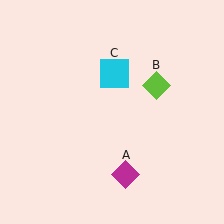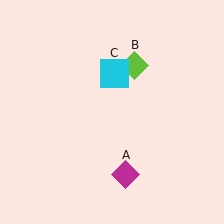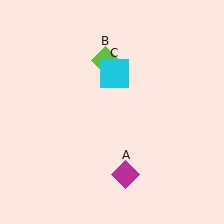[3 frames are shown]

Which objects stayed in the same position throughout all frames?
Magenta diamond (object A) and cyan square (object C) remained stationary.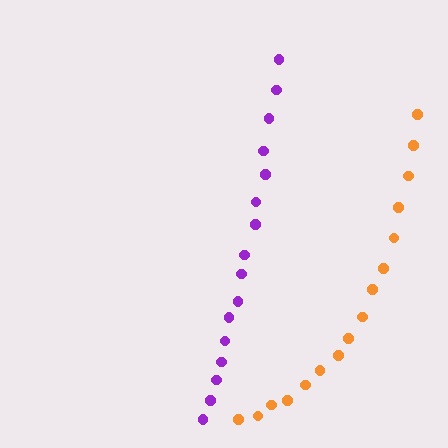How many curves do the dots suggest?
There are 2 distinct paths.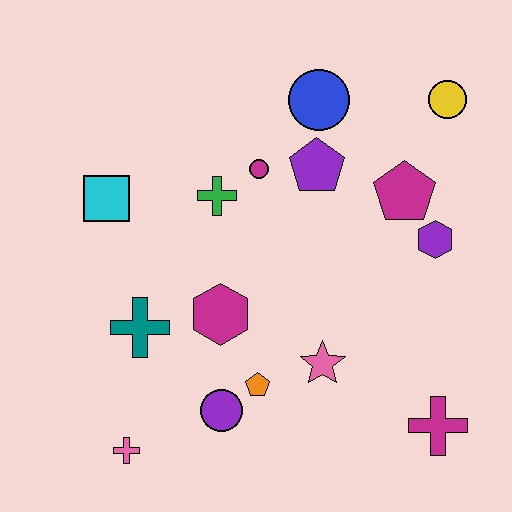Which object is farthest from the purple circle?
The yellow circle is farthest from the purple circle.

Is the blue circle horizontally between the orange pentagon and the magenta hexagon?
No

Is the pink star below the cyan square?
Yes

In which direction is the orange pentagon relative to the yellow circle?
The orange pentagon is below the yellow circle.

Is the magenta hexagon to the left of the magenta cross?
Yes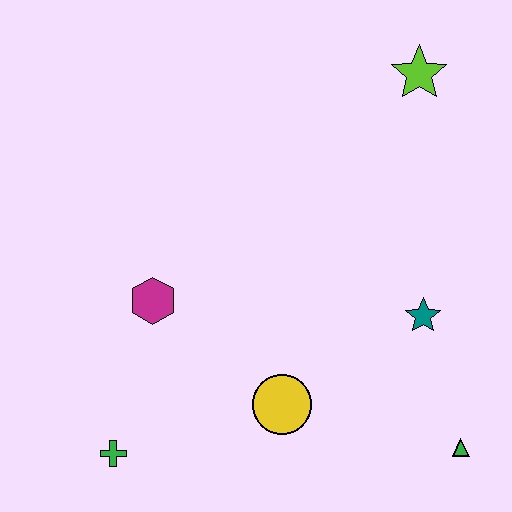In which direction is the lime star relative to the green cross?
The lime star is above the green cross.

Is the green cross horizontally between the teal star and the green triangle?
No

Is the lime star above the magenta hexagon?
Yes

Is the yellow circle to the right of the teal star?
No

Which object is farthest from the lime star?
The green cross is farthest from the lime star.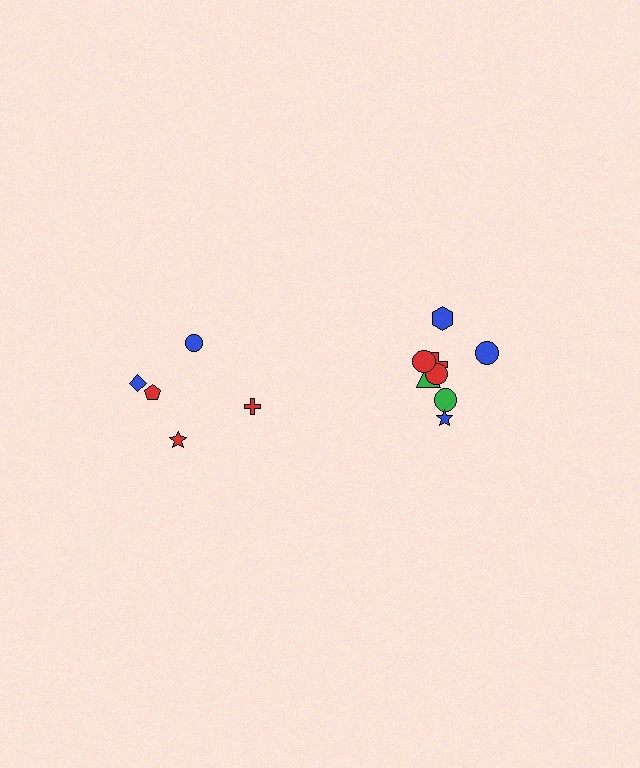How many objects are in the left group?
There are 5 objects.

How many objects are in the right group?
There are 8 objects.